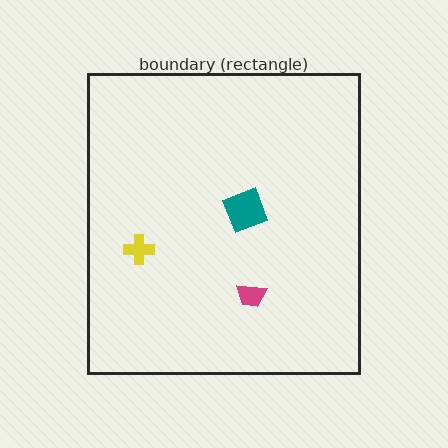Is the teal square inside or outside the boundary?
Inside.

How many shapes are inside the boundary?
3 inside, 0 outside.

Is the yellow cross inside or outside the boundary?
Inside.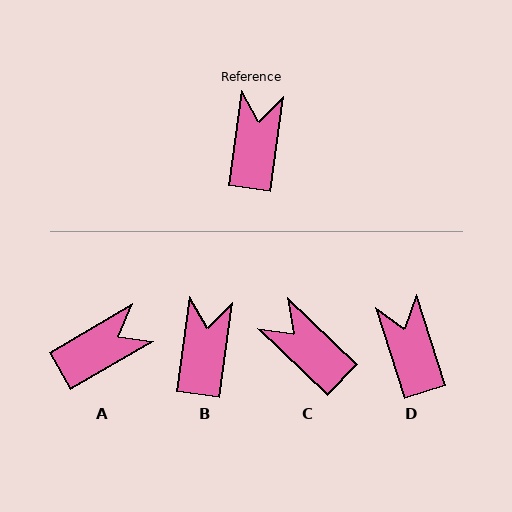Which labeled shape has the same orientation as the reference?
B.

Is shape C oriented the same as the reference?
No, it is off by about 54 degrees.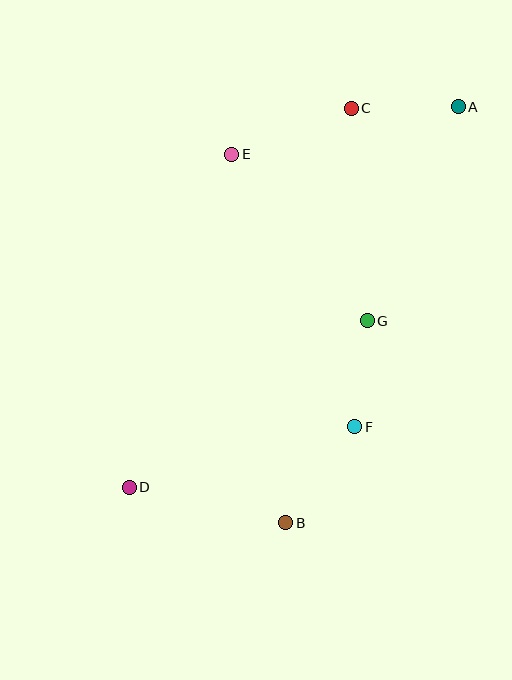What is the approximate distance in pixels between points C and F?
The distance between C and F is approximately 319 pixels.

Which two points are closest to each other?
Points A and C are closest to each other.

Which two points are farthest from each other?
Points A and D are farthest from each other.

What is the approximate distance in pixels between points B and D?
The distance between B and D is approximately 161 pixels.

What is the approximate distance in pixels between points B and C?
The distance between B and C is approximately 420 pixels.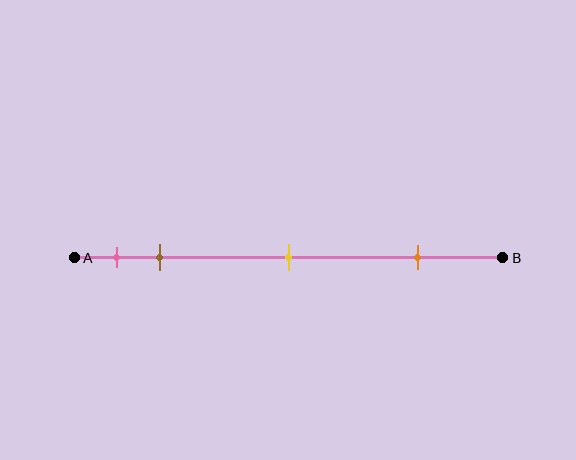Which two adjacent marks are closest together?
The pink and brown marks are the closest adjacent pair.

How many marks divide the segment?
There are 4 marks dividing the segment.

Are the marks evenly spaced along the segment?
No, the marks are not evenly spaced.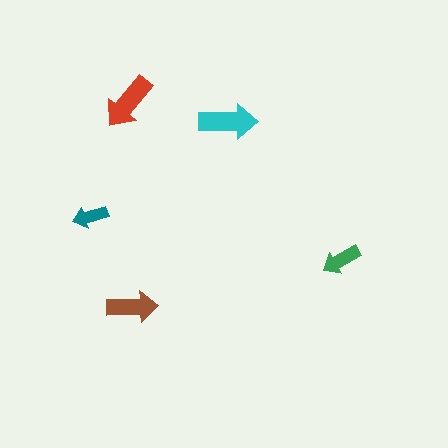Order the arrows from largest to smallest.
the cyan one, the red one, the brown one, the green one, the teal one.